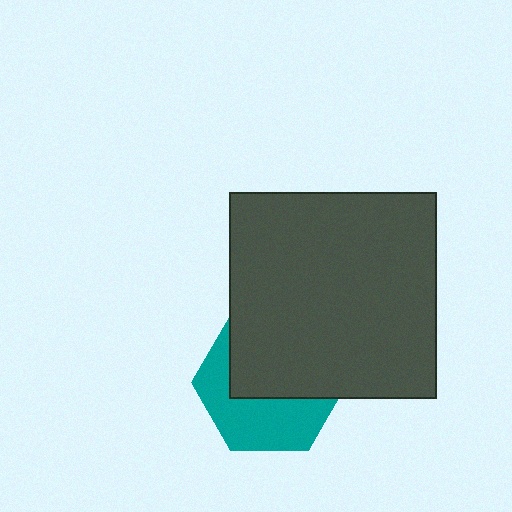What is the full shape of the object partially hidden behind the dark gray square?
The partially hidden object is a teal hexagon.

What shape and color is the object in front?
The object in front is a dark gray square.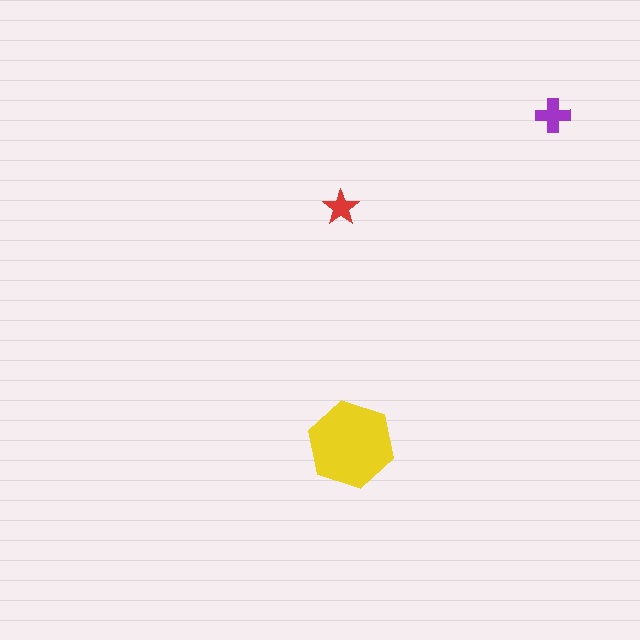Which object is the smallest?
The red star.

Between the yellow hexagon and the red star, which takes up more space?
The yellow hexagon.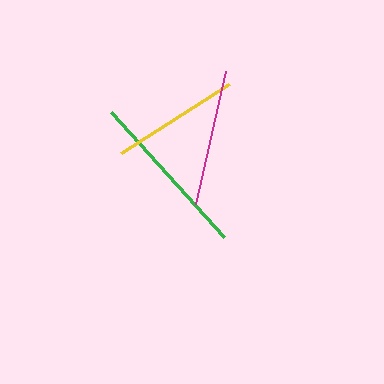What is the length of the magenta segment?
The magenta segment is approximately 136 pixels long.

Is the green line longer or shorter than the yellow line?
The green line is longer than the yellow line.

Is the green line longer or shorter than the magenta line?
The green line is longer than the magenta line.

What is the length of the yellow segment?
The yellow segment is approximately 129 pixels long.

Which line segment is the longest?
The green line is the longest at approximately 168 pixels.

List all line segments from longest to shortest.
From longest to shortest: green, magenta, yellow.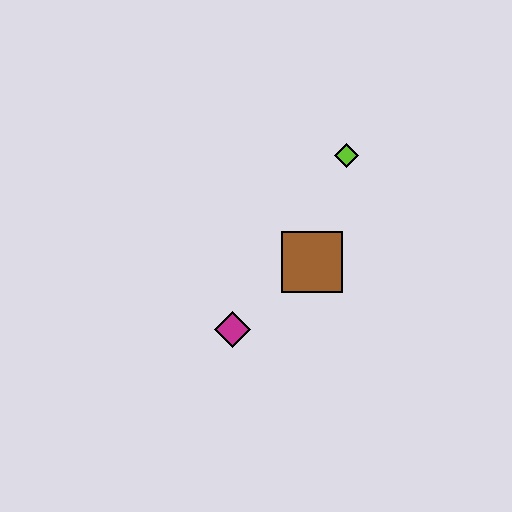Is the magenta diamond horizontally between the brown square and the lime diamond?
No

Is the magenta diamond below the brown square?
Yes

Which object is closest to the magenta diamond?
The brown square is closest to the magenta diamond.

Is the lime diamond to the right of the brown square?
Yes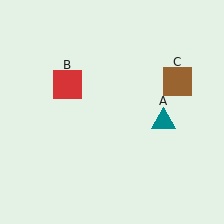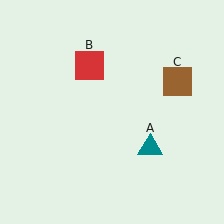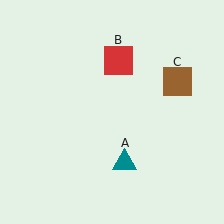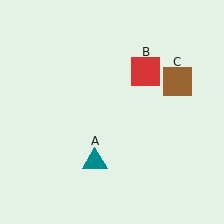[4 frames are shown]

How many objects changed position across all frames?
2 objects changed position: teal triangle (object A), red square (object B).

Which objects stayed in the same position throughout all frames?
Brown square (object C) remained stationary.